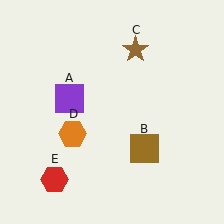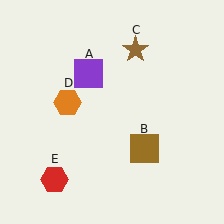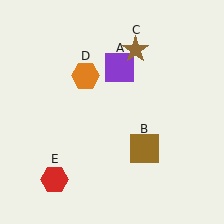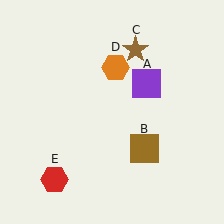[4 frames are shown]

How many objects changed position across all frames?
2 objects changed position: purple square (object A), orange hexagon (object D).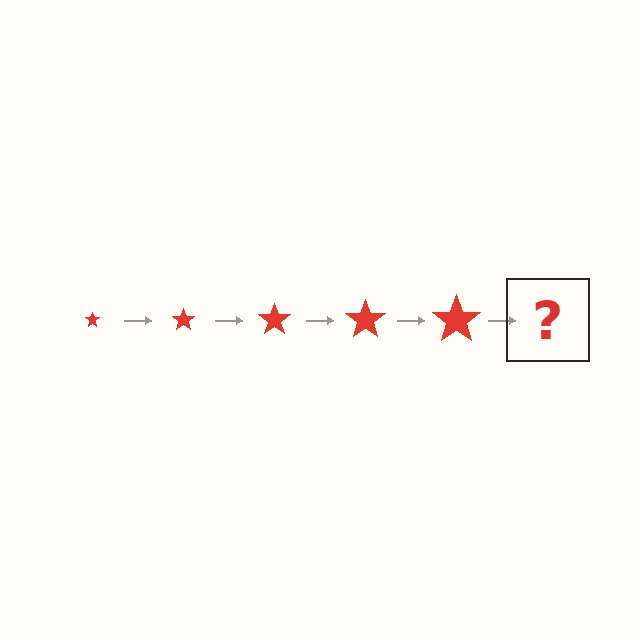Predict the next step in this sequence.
The next step is a red star, larger than the previous one.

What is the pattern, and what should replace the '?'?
The pattern is that the star gets progressively larger each step. The '?' should be a red star, larger than the previous one.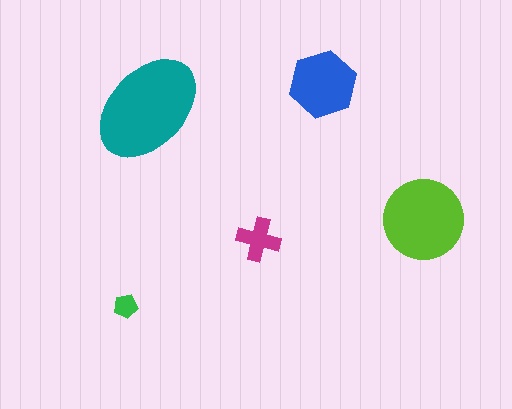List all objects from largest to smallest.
The teal ellipse, the lime circle, the blue hexagon, the magenta cross, the green pentagon.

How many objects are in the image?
There are 5 objects in the image.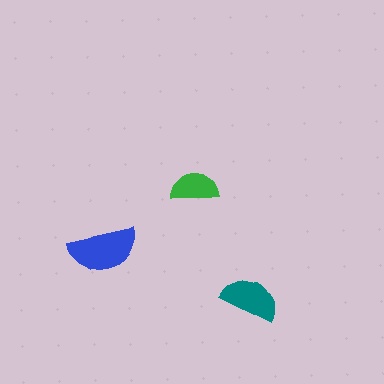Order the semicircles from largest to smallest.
the blue one, the teal one, the green one.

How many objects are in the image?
There are 3 objects in the image.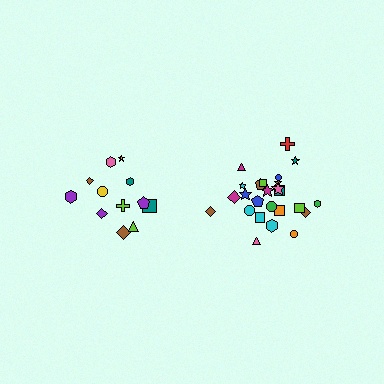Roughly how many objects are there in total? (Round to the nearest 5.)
Roughly 35 objects in total.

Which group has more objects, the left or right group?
The right group.